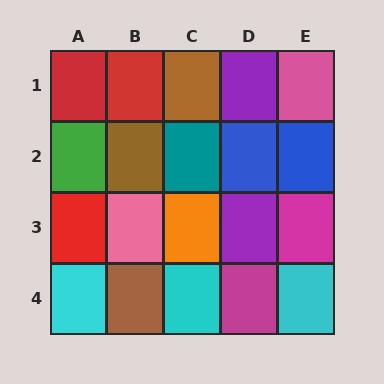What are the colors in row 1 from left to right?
Red, red, brown, purple, pink.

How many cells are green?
1 cell is green.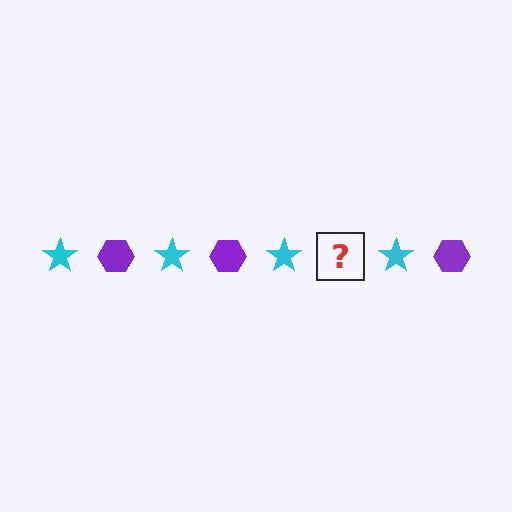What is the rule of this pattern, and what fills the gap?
The rule is that the pattern alternates between cyan star and purple hexagon. The gap should be filled with a purple hexagon.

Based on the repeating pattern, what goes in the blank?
The blank should be a purple hexagon.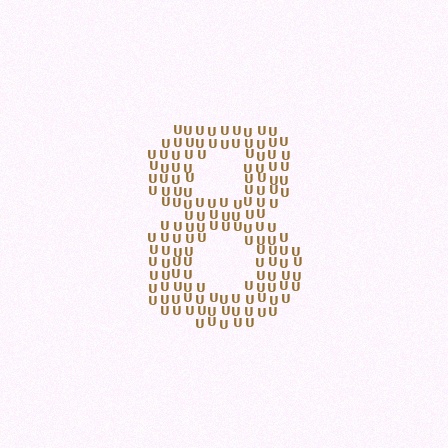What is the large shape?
The large shape is the digit 8.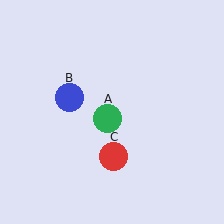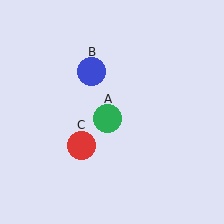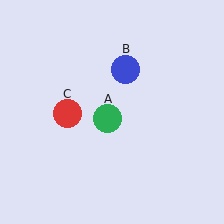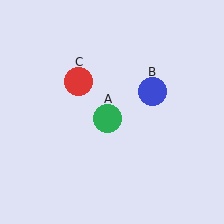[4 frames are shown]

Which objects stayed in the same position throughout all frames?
Green circle (object A) remained stationary.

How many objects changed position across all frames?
2 objects changed position: blue circle (object B), red circle (object C).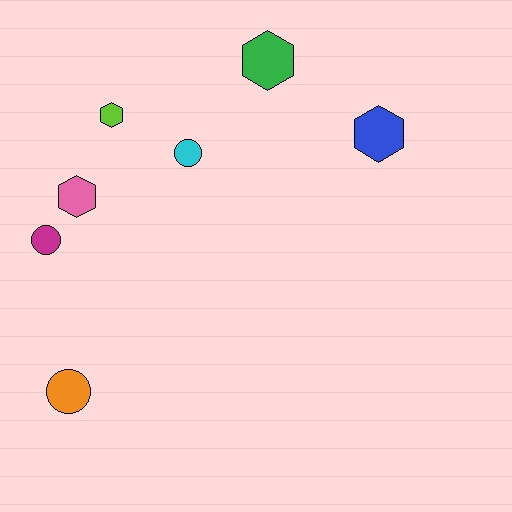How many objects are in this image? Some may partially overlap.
There are 7 objects.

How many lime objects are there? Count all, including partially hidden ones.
There is 1 lime object.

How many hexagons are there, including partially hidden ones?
There are 4 hexagons.